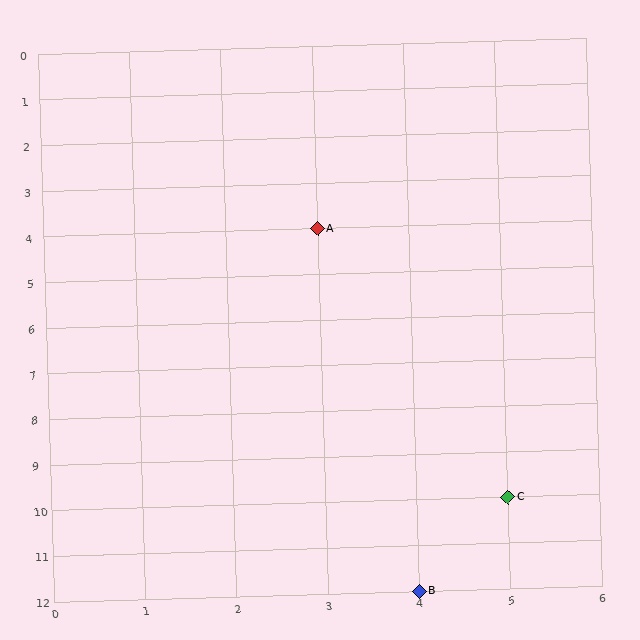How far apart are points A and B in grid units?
Points A and B are 1 column and 8 rows apart (about 8.1 grid units diagonally).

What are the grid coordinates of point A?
Point A is at grid coordinates (3, 4).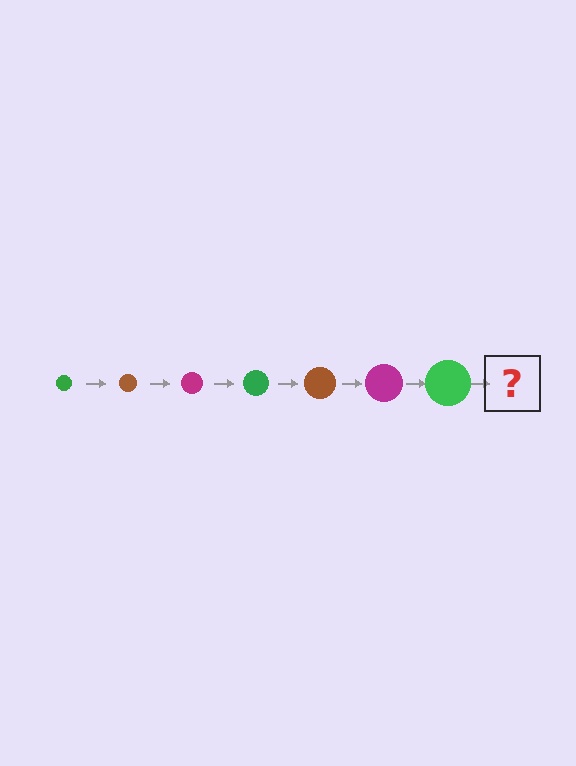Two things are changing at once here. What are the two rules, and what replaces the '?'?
The two rules are that the circle grows larger each step and the color cycles through green, brown, and magenta. The '?' should be a brown circle, larger than the previous one.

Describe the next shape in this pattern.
It should be a brown circle, larger than the previous one.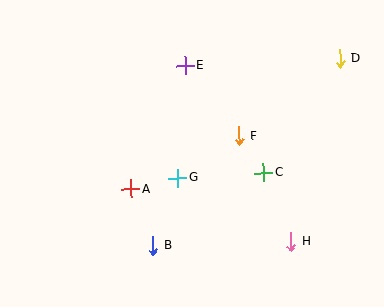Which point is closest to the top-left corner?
Point E is closest to the top-left corner.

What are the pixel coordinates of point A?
Point A is at (131, 189).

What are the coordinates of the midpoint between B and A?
The midpoint between B and A is at (142, 217).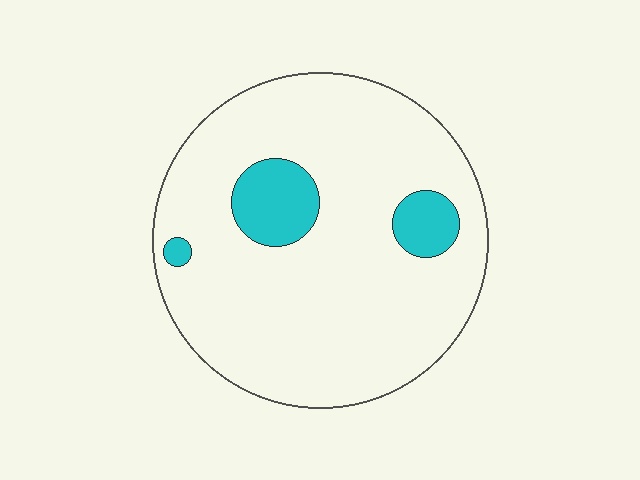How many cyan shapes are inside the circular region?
3.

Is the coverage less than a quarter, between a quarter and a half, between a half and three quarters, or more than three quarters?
Less than a quarter.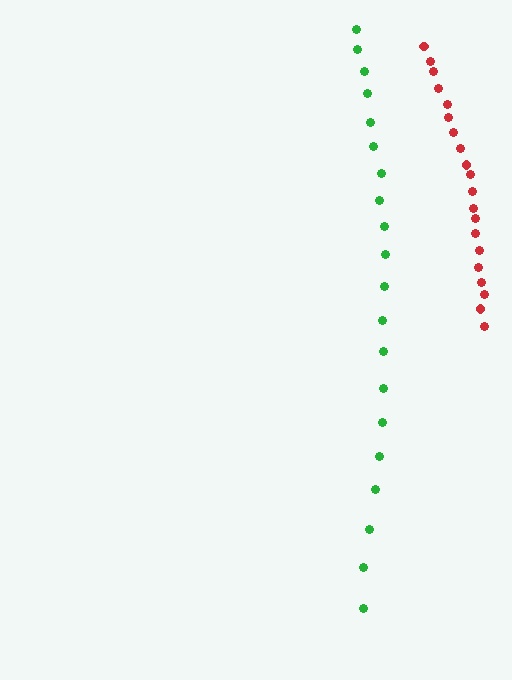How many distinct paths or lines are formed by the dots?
There are 2 distinct paths.